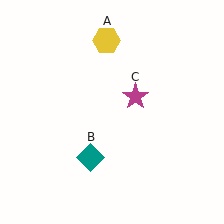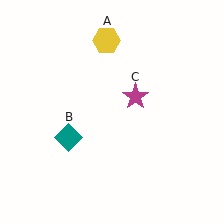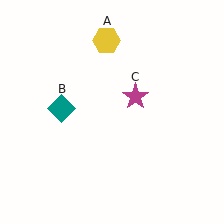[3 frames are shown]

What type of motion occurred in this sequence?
The teal diamond (object B) rotated clockwise around the center of the scene.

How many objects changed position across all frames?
1 object changed position: teal diamond (object B).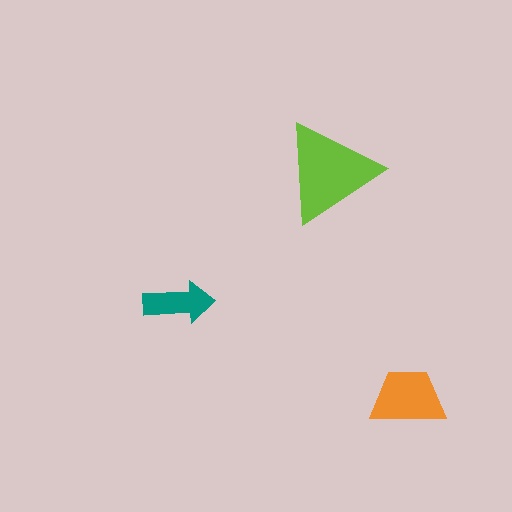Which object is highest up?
The lime triangle is topmost.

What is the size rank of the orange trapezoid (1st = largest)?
2nd.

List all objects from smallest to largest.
The teal arrow, the orange trapezoid, the lime triangle.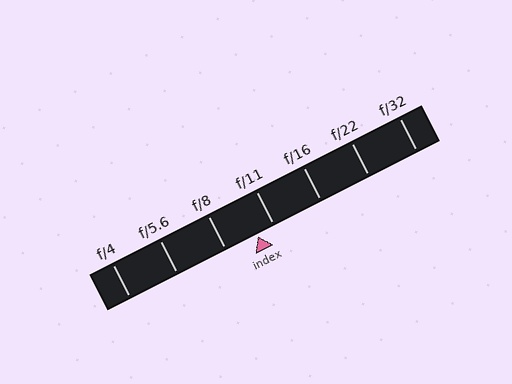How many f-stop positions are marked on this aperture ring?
There are 7 f-stop positions marked.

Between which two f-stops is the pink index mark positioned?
The index mark is between f/8 and f/11.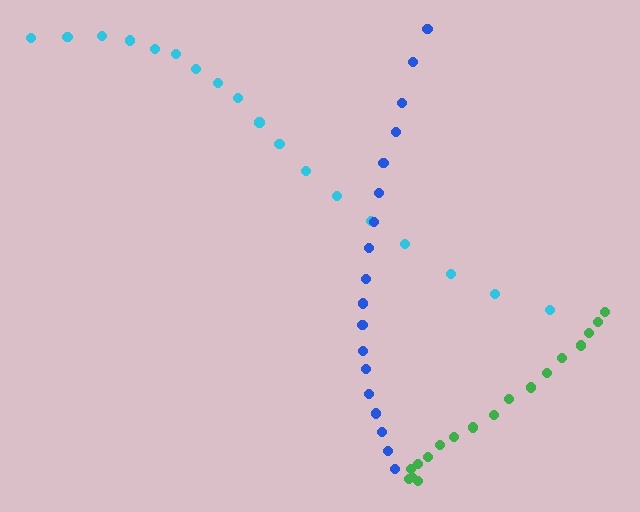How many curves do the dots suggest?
There are 3 distinct paths.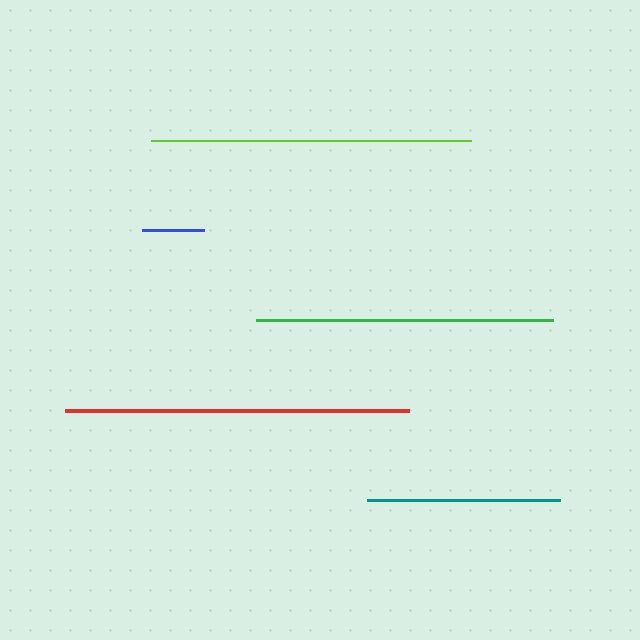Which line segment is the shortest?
The blue line is the shortest at approximately 61 pixels.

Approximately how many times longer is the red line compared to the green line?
The red line is approximately 1.2 times the length of the green line.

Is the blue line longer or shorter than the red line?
The red line is longer than the blue line.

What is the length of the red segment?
The red segment is approximately 344 pixels long.